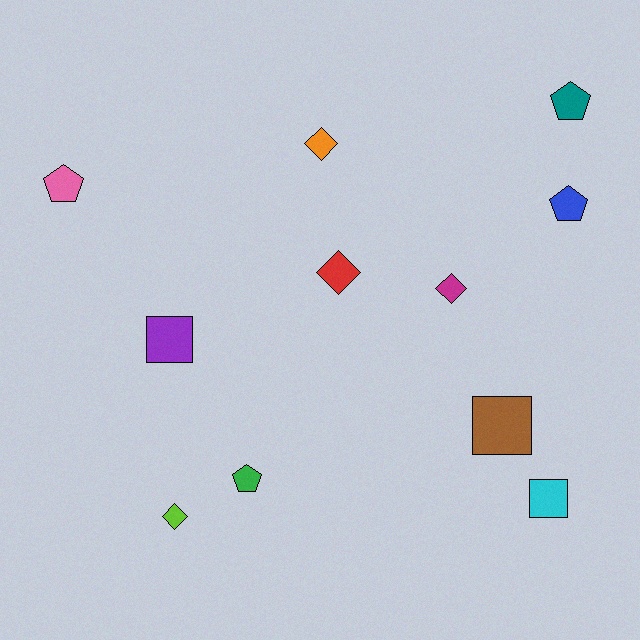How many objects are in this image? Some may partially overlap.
There are 11 objects.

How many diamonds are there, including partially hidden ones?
There are 4 diamonds.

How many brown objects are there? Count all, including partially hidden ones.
There is 1 brown object.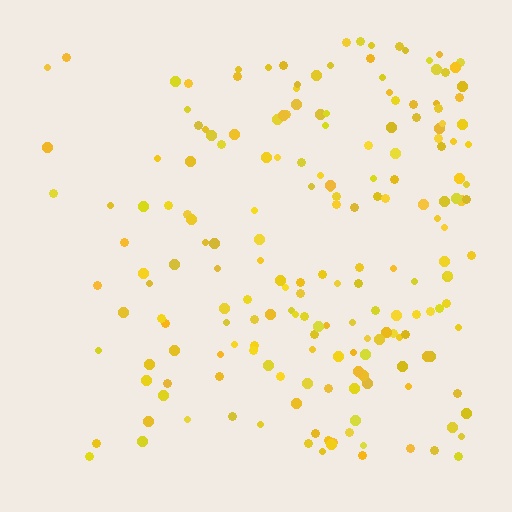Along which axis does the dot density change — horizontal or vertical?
Horizontal.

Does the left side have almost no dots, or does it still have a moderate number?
Still a moderate number, just noticeably fewer than the right.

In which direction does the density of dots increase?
From left to right, with the right side densest.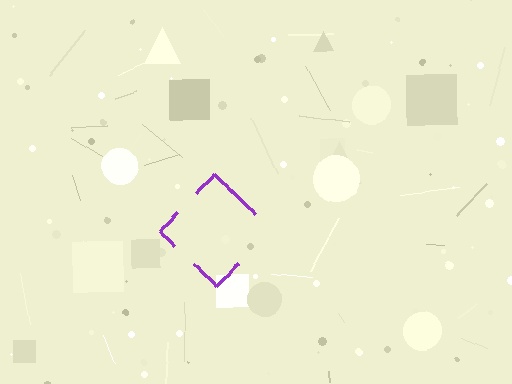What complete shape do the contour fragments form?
The contour fragments form a diamond.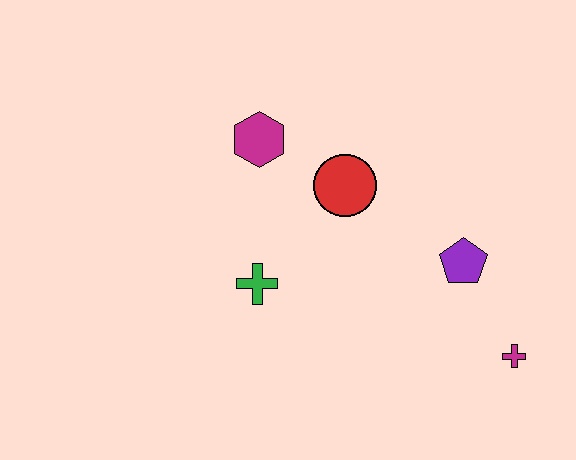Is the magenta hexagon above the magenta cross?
Yes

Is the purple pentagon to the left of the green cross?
No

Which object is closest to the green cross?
The red circle is closest to the green cross.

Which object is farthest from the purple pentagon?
The magenta hexagon is farthest from the purple pentagon.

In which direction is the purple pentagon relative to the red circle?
The purple pentagon is to the right of the red circle.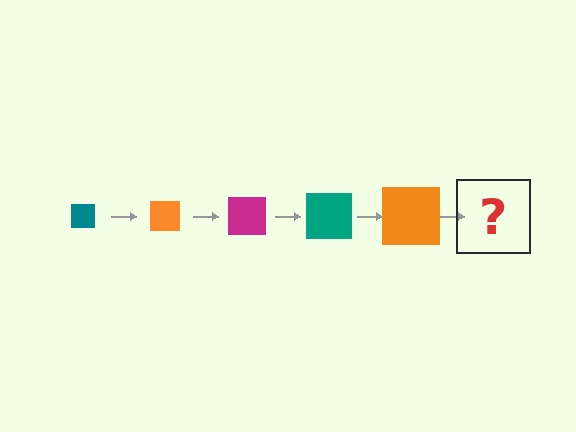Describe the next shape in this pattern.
It should be a magenta square, larger than the previous one.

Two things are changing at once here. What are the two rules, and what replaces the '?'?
The two rules are that the square grows larger each step and the color cycles through teal, orange, and magenta. The '?' should be a magenta square, larger than the previous one.